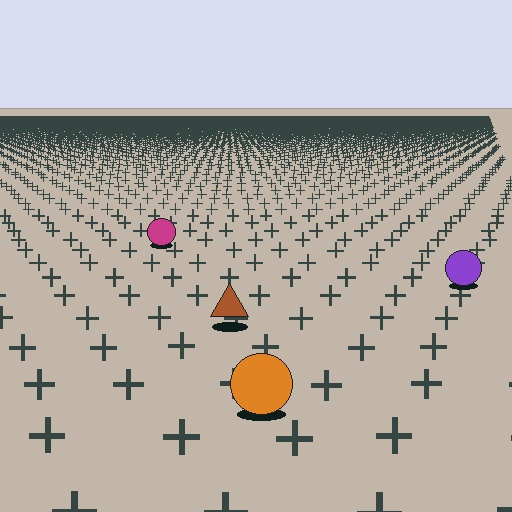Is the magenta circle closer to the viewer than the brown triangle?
No. The brown triangle is closer — you can tell from the texture gradient: the ground texture is coarser near it.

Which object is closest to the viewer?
The orange circle is closest. The texture marks near it are larger and more spread out.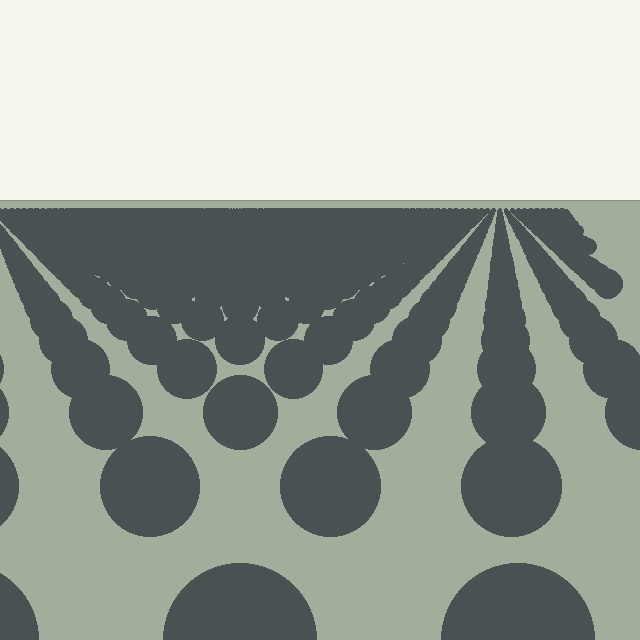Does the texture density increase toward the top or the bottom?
Density increases toward the top.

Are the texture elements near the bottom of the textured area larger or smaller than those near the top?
Larger. Near the bottom, elements are closer to the viewer and appear at a bigger on-screen size.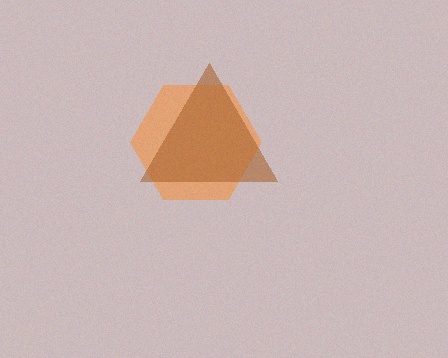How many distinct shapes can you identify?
There are 2 distinct shapes: an orange hexagon, a brown triangle.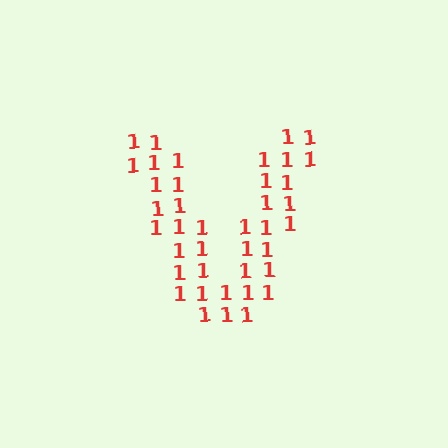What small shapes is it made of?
It is made of small digit 1's.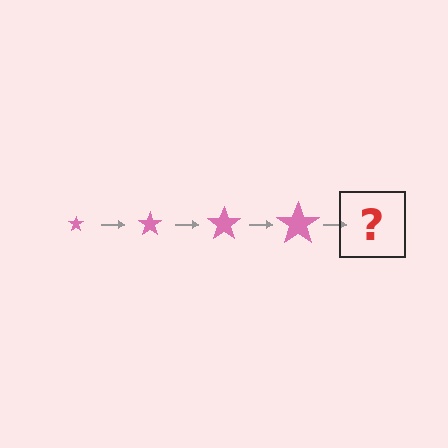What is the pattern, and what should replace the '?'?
The pattern is that the star gets progressively larger each step. The '?' should be a pink star, larger than the previous one.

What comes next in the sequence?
The next element should be a pink star, larger than the previous one.